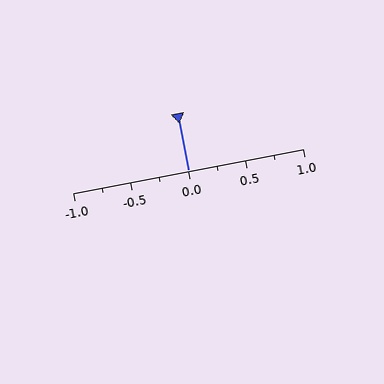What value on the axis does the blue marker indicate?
The marker indicates approximately 0.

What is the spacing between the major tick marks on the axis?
The major ticks are spaced 0.5 apart.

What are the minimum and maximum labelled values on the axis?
The axis runs from -1.0 to 1.0.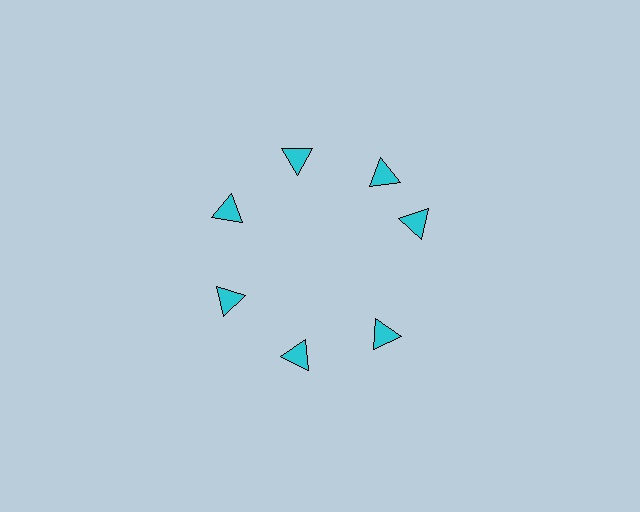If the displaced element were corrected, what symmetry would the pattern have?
It would have 7-fold rotational symmetry — the pattern would map onto itself every 51 degrees.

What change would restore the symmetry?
The symmetry would be restored by rotating it back into even spacing with its neighbors so that all 7 triangles sit at equal angles and equal distance from the center.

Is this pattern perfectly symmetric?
No. The 7 cyan triangles are arranged in a ring, but one element near the 3 o'clock position is rotated out of alignment along the ring, breaking the 7-fold rotational symmetry.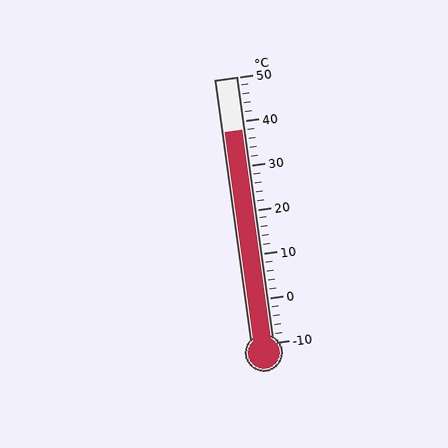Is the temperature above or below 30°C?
The temperature is above 30°C.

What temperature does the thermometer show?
The thermometer shows approximately 38°C.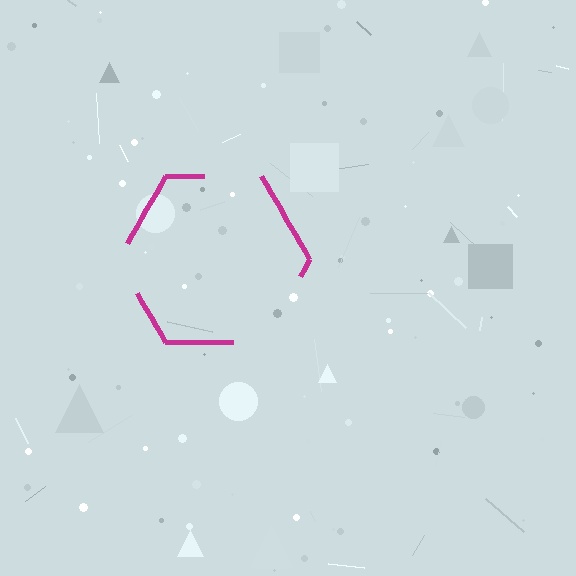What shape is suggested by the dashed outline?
The dashed outline suggests a hexagon.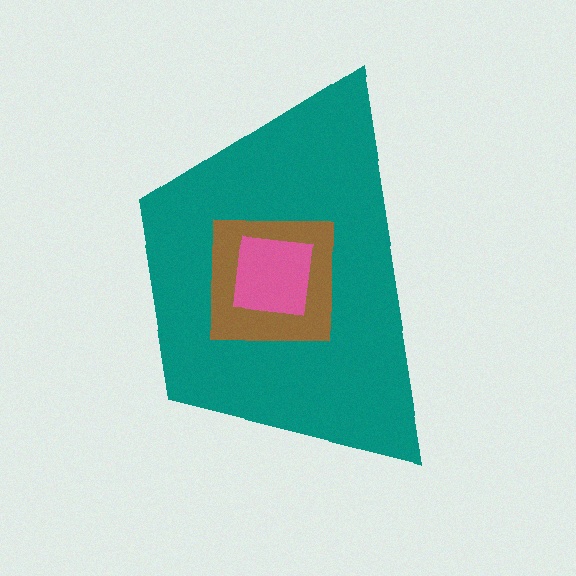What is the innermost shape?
The pink square.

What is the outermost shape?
The teal trapezoid.